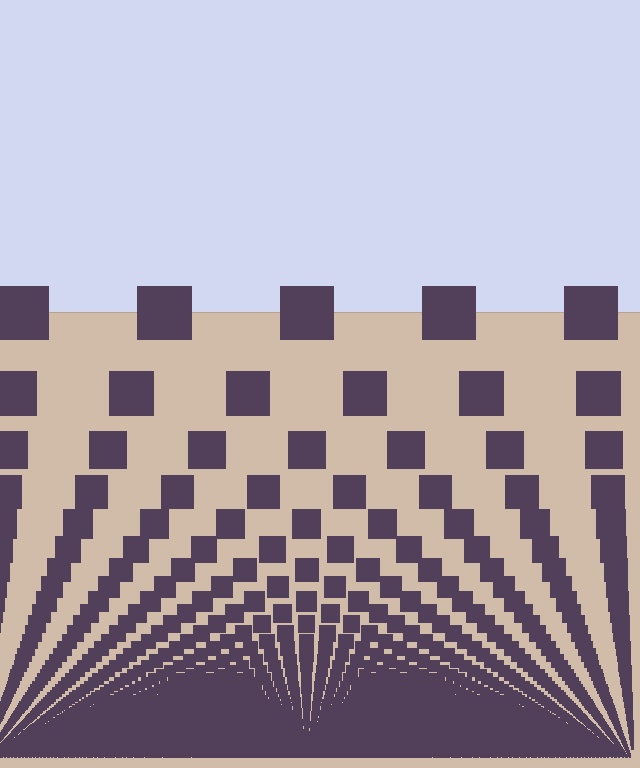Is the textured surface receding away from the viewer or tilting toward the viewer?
The surface appears to tilt toward the viewer. Texture elements get larger and sparser toward the top.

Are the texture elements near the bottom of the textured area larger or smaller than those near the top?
Smaller. The gradient is inverted — elements near the bottom are smaller and denser.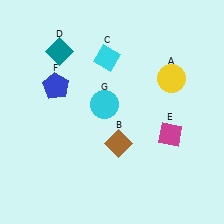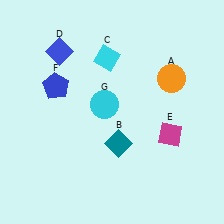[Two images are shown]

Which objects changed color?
A changed from yellow to orange. B changed from brown to teal. D changed from teal to blue.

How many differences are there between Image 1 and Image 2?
There are 3 differences between the two images.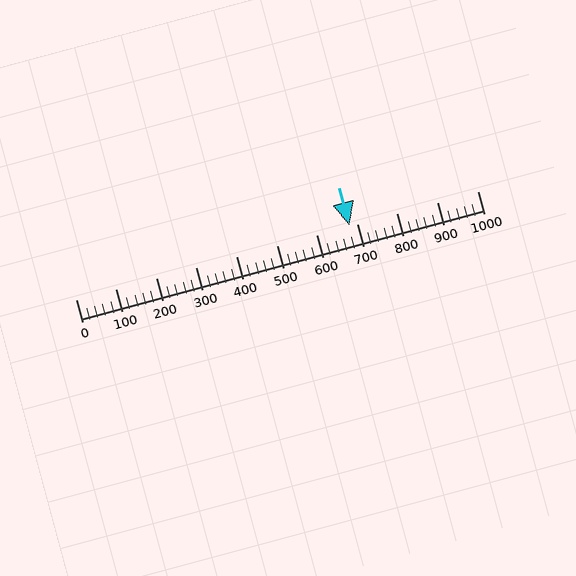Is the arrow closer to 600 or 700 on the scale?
The arrow is closer to 700.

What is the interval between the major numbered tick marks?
The major tick marks are spaced 100 units apart.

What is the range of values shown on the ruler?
The ruler shows values from 0 to 1000.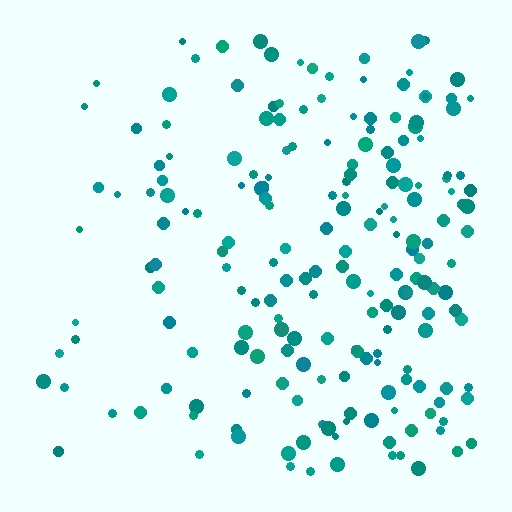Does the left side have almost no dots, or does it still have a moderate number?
Still a moderate number, just noticeably fewer than the right.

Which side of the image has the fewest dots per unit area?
The left.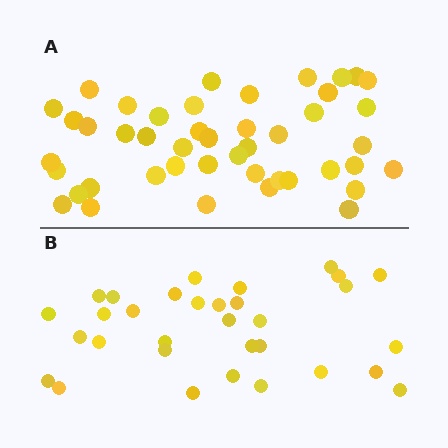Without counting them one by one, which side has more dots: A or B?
Region A (the top region) has more dots.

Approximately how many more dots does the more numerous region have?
Region A has approximately 15 more dots than region B.